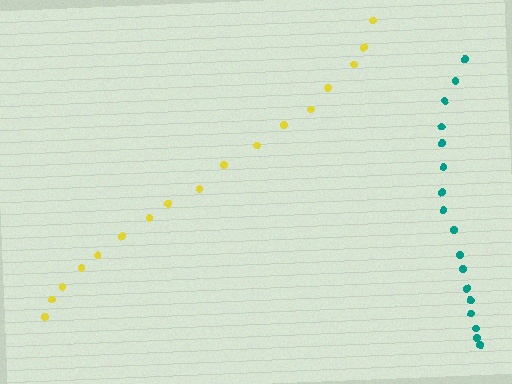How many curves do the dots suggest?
There are 2 distinct paths.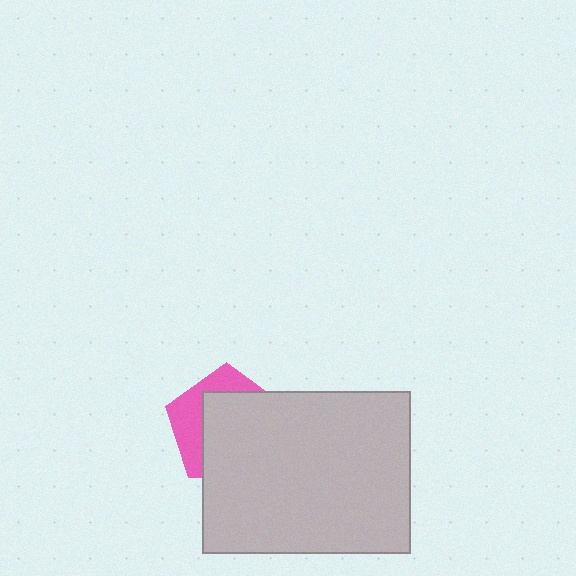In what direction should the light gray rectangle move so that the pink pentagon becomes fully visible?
The light gray rectangle should move toward the lower-right. That is the shortest direction to clear the overlap and leave the pink pentagon fully visible.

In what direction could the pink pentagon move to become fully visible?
The pink pentagon could move toward the upper-left. That would shift it out from behind the light gray rectangle entirely.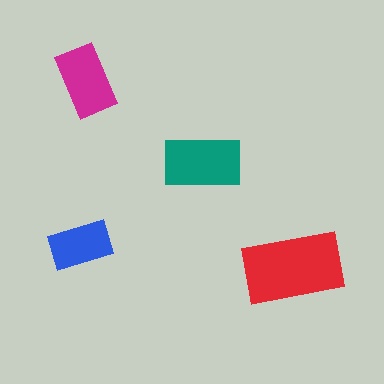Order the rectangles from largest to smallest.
the red one, the teal one, the magenta one, the blue one.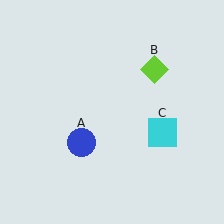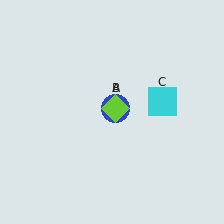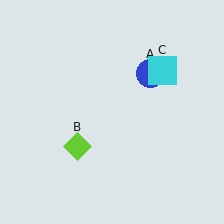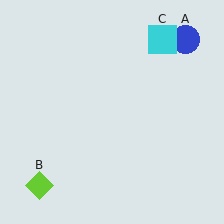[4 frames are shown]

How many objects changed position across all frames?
3 objects changed position: blue circle (object A), lime diamond (object B), cyan square (object C).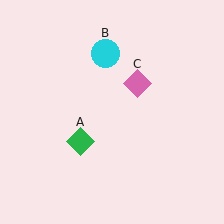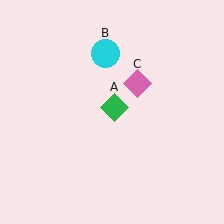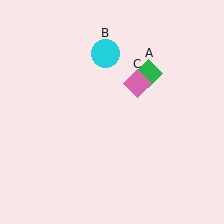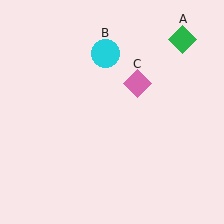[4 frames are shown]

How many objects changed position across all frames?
1 object changed position: green diamond (object A).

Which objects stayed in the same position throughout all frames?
Cyan circle (object B) and pink diamond (object C) remained stationary.